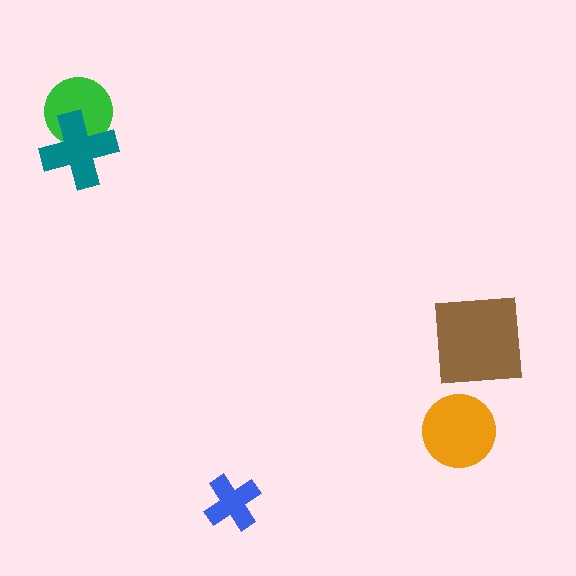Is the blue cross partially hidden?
No, no other shape covers it.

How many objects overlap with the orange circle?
0 objects overlap with the orange circle.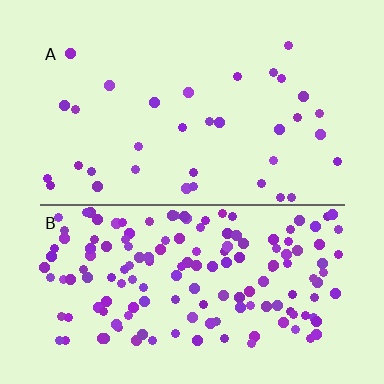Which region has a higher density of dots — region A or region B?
B (the bottom).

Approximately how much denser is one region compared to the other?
Approximately 4.5× — region B over region A.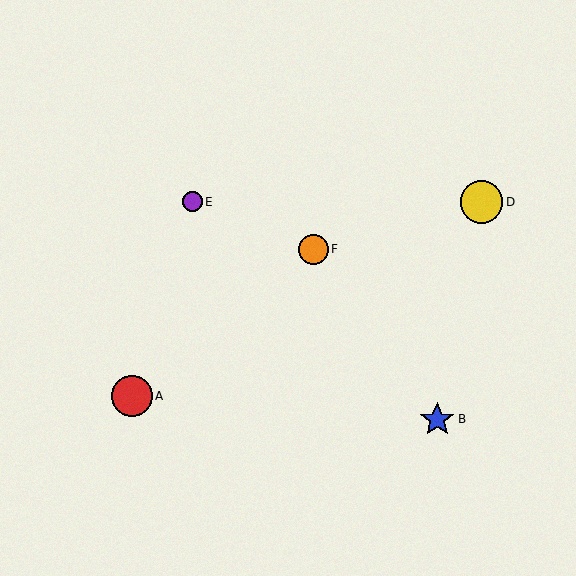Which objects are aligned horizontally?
Objects C, D, E are aligned horizontally.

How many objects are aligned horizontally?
3 objects (C, D, E) are aligned horizontally.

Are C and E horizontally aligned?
Yes, both are at y≈202.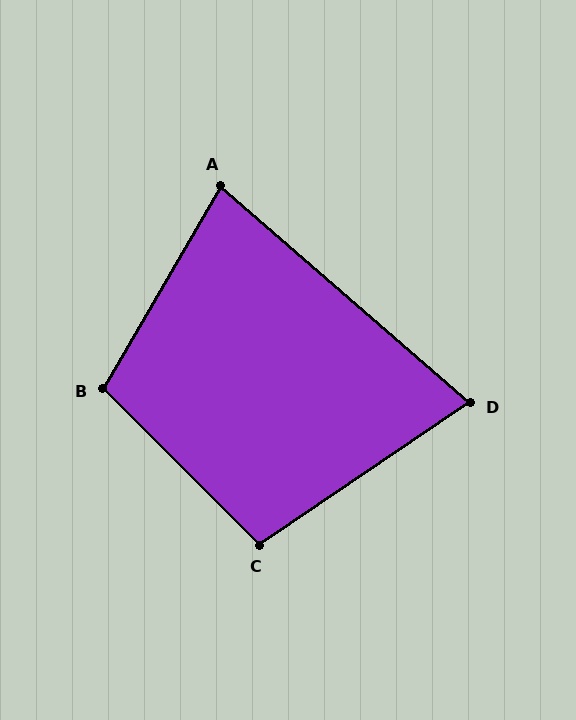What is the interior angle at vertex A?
Approximately 79 degrees (acute).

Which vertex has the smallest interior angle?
D, at approximately 75 degrees.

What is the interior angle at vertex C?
Approximately 101 degrees (obtuse).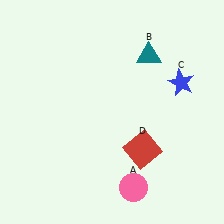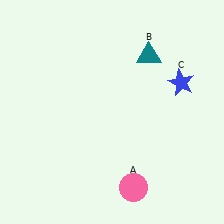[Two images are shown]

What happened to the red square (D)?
The red square (D) was removed in Image 2. It was in the bottom-right area of Image 1.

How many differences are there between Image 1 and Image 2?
There is 1 difference between the two images.